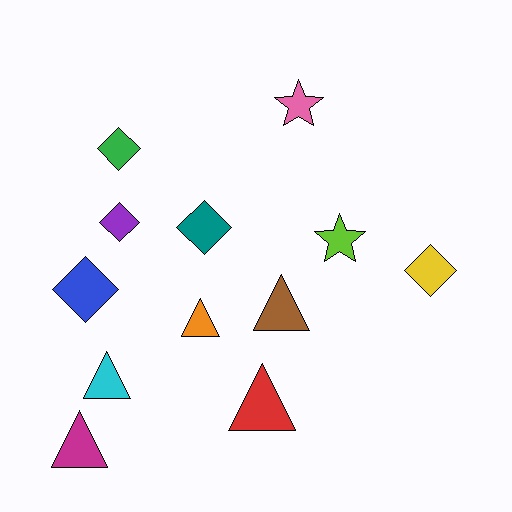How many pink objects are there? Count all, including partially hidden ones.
There is 1 pink object.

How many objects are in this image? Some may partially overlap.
There are 12 objects.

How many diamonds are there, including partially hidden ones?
There are 5 diamonds.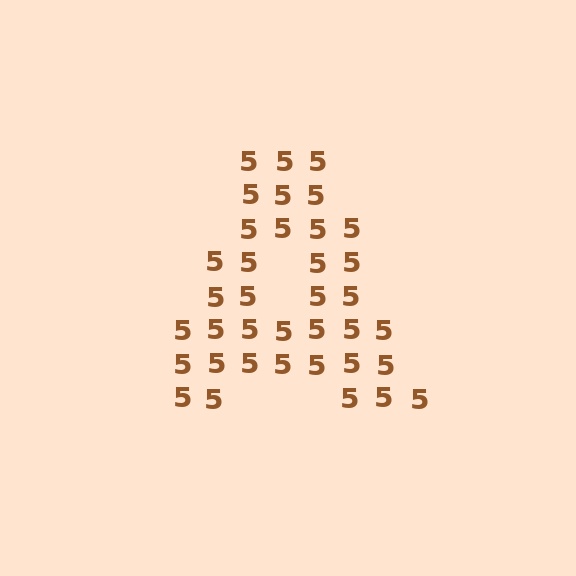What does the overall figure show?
The overall figure shows the letter A.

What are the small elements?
The small elements are digit 5's.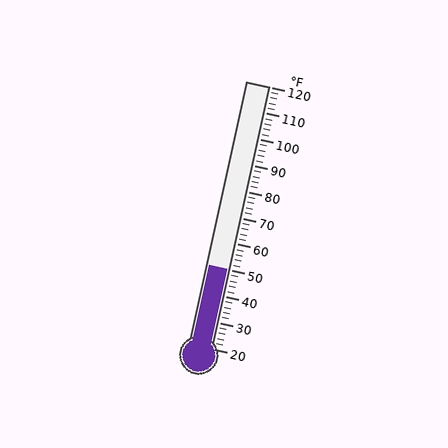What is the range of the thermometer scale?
The thermometer scale ranges from 20°F to 120°F.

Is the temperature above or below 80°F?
The temperature is below 80°F.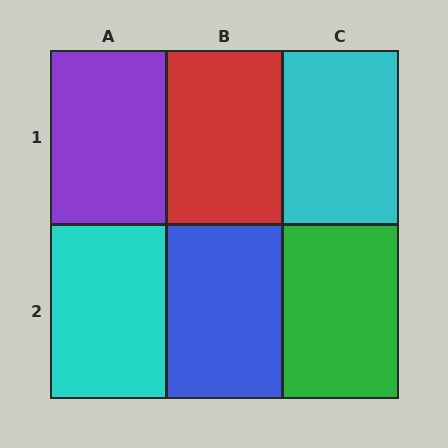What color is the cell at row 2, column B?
Blue.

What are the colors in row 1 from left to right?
Purple, red, cyan.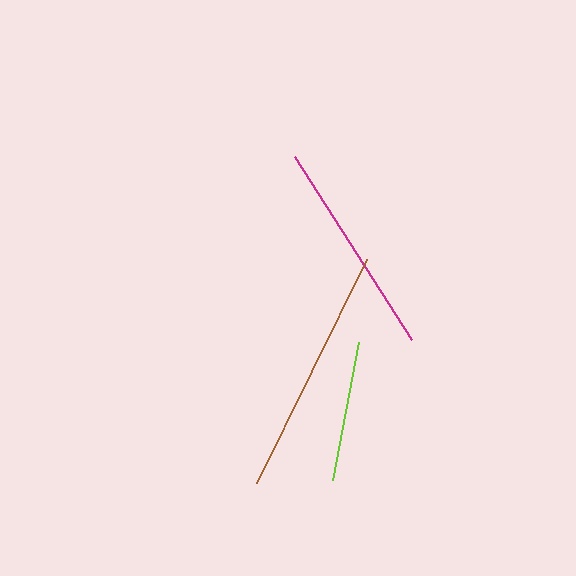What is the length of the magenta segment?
The magenta segment is approximately 218 pixels long.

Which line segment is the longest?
The brown line is the longest at approximately 250 pixels.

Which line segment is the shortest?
The lime line is the shortest at approximately 141 pixels.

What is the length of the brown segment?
The brown segment is approximately 250 pixels long.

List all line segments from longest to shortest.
From longest to shortest: brown, magenta, lime.